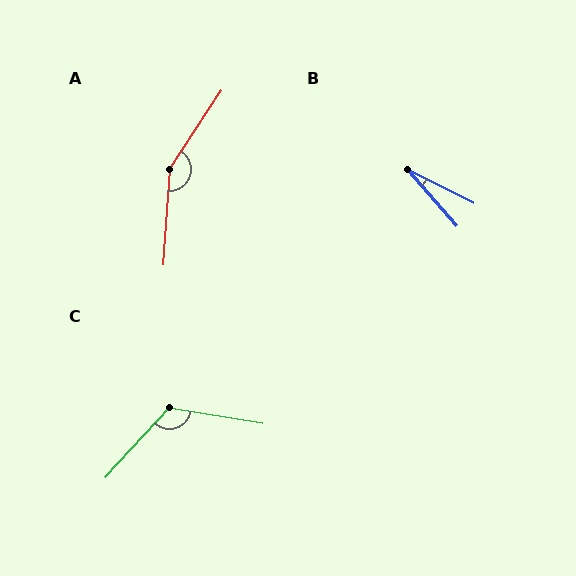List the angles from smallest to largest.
B (22°), C (123°), A (150°).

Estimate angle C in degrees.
Approximately 123 degrees.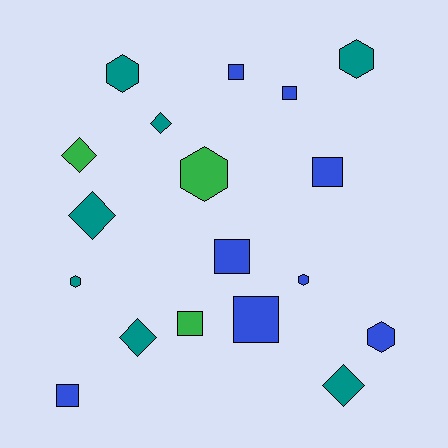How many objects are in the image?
There are 18 objects.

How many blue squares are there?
There are 6 blue squares.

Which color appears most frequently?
Blue, with 8 objects.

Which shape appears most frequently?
Square, with 7 objects.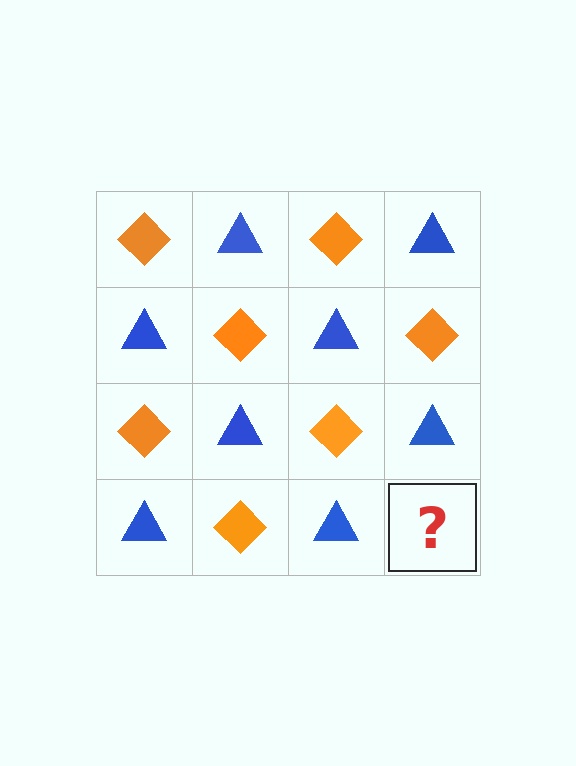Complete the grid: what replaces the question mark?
The question mark should be replaced with an orange diamond.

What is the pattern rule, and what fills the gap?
The rule is that it alternates orange diamond and blue triangle in a checkerboard pattern. The gap should be filled with an orange diamond.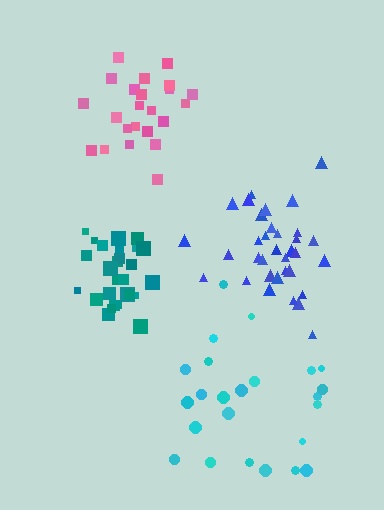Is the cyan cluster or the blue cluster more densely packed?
Blue.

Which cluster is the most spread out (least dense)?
Cyan.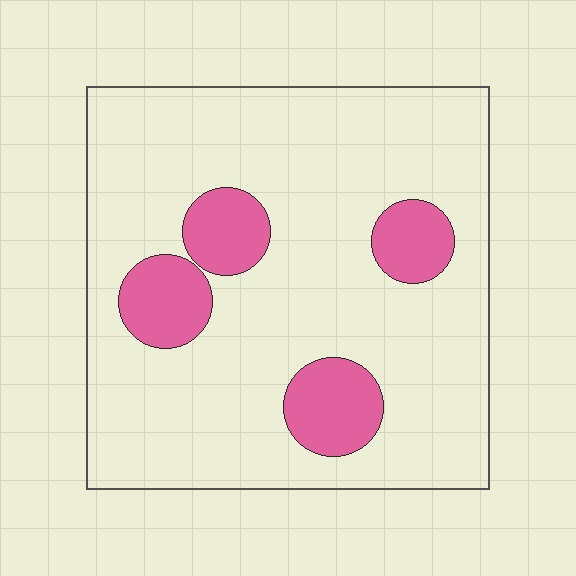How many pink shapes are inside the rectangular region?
4.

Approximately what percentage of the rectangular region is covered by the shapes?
Approximately 15%.